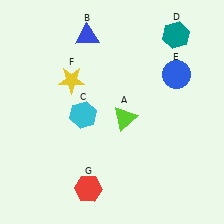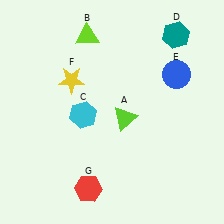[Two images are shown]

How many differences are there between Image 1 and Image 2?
There is 1 difference between the two images.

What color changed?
The triangle (B) changed from blue in Image 1 to lime in Image 2.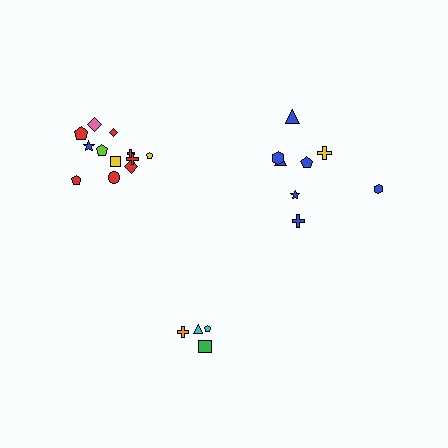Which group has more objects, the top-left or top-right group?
The top-left group.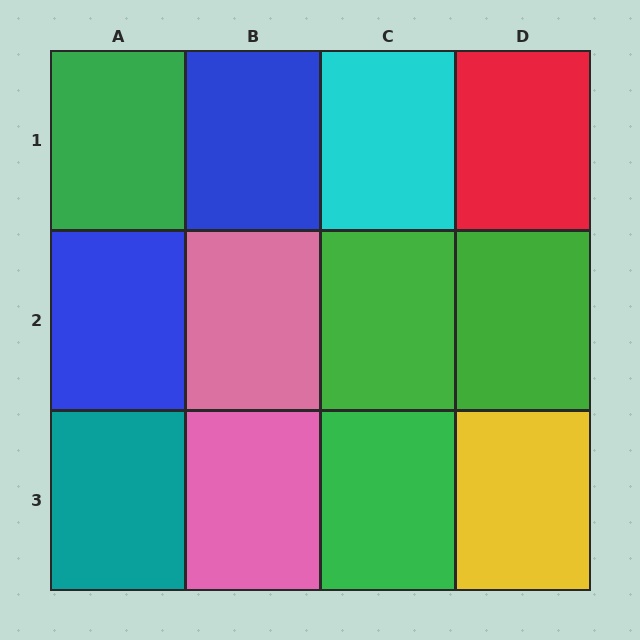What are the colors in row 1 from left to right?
Green, blue, cyan, red.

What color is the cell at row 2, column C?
Green.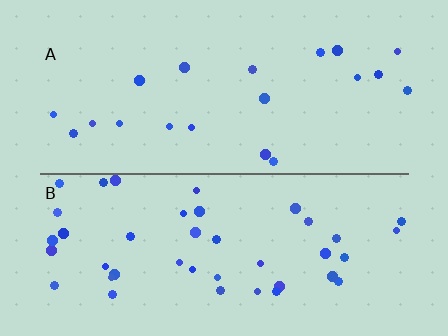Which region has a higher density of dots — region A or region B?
B (the bottom).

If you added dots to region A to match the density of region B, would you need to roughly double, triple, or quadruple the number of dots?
Approximately double.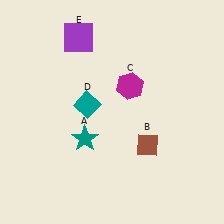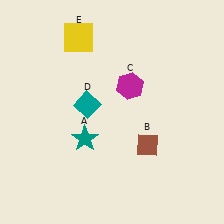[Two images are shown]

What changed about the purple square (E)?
In Image 1, E is purple. In Image 2, it changed to yellow.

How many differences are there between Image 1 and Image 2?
There is 1 difference between the two images.